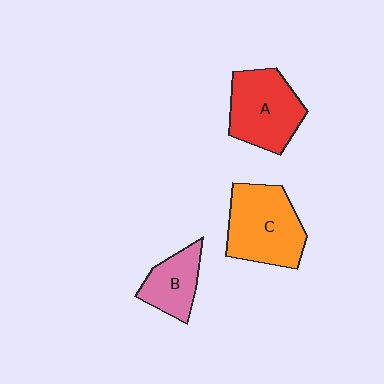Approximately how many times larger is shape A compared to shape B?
Approximately 1.6 times.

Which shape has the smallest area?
Shape B (pink).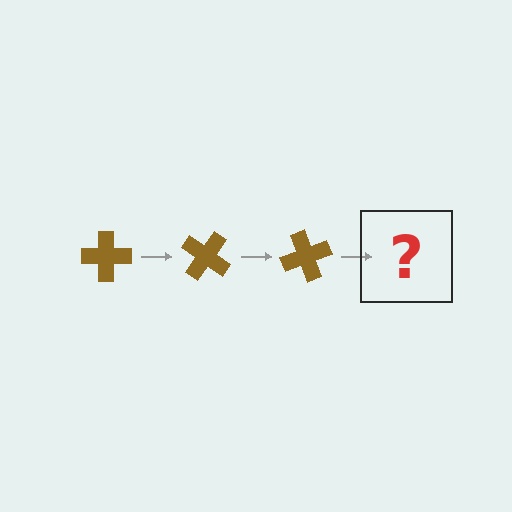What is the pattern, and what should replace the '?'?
The pattern is that the cross rotates 35 degrees each step. The '?' should be a brown cross rotated 105 degrees.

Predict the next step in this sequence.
The next step is a brown cross rotated 105 degrees.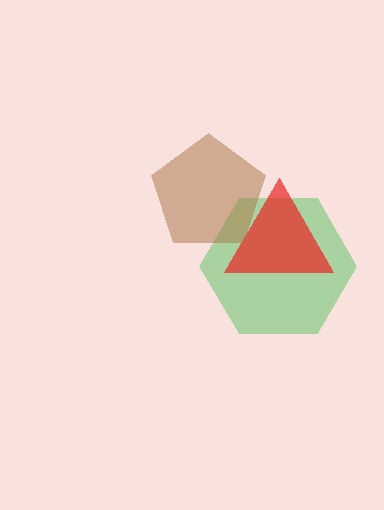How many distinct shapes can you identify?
There are 3 distinct shapes: a green hexagon, a red triangle, a brown pentagon.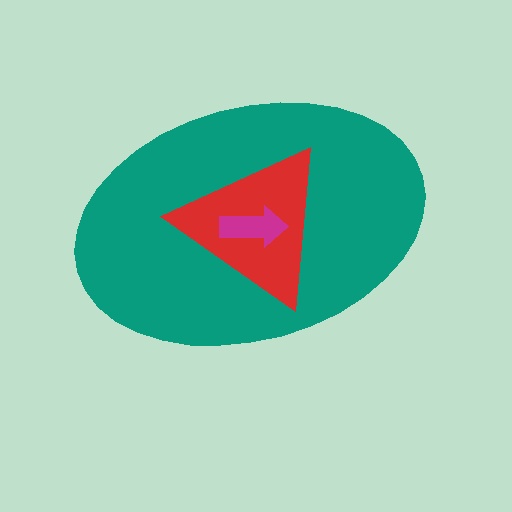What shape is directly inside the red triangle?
The magenta arrow.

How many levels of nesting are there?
3.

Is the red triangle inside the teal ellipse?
Yes.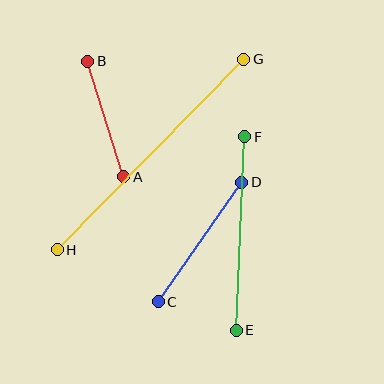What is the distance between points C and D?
The distance is approximately 146 pixels.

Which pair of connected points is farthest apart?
Points G and H are farthest apart.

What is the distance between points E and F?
The distance is approximately 194 pixels.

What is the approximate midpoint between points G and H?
The midpoint is at approximately (151, 155) pixels.